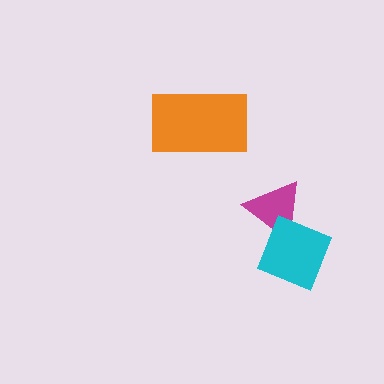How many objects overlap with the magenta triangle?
1 object overlaps with the magenta triangle.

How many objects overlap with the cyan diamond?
1 object overlaps with the cyan diamond.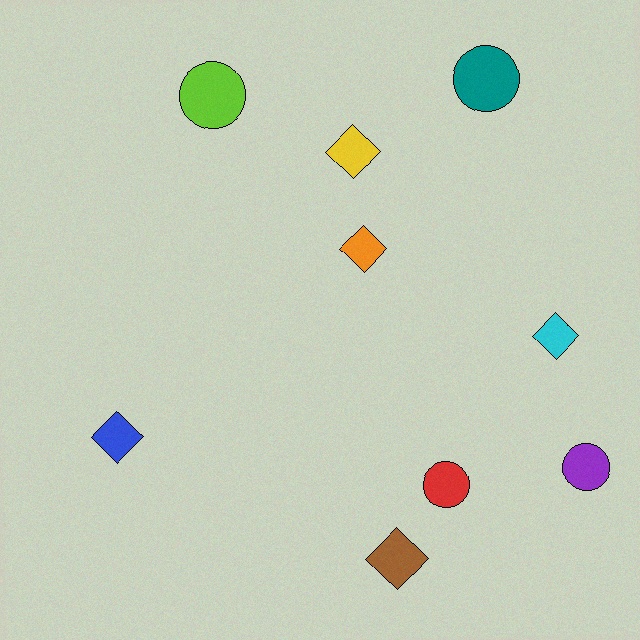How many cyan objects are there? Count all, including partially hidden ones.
There is 1 cyan object.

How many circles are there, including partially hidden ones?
There are 4 circles.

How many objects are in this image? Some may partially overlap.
There are 9 objects.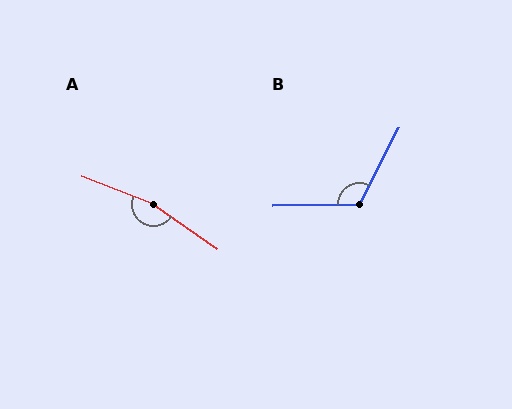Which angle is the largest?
A, at approximately 167 degrees.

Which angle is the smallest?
B, at approximately 117 degrees.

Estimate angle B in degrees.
Approximately 117 degrees.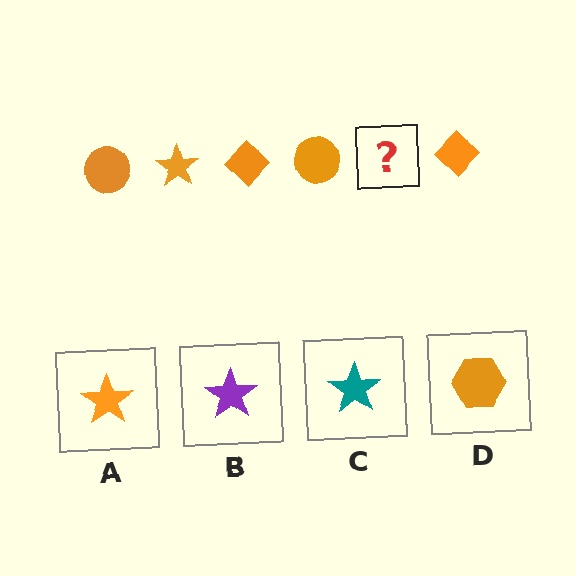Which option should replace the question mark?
Option A.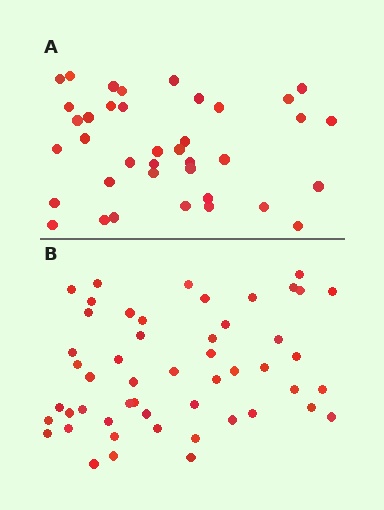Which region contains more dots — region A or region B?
Region B (the bottom region) has more dots.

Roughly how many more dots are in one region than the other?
Region B has approximately 15 more dots than region A.